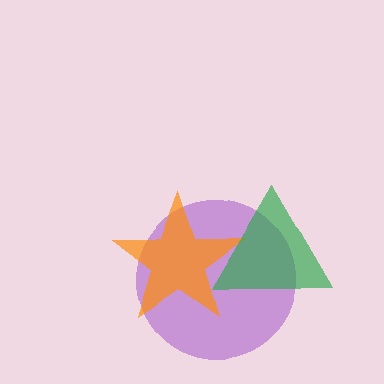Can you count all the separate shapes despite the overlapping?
Yes, there are 3 separate shapes.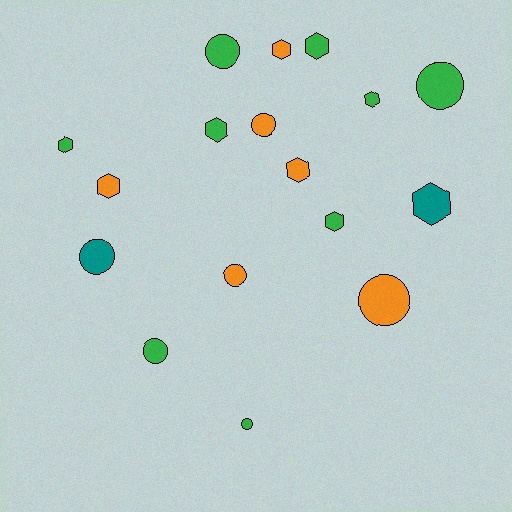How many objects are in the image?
There are 17 objects.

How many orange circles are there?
There are 3 orange circles.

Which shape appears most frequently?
Hexagon, with 9 objects.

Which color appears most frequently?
Green, with 9 objects.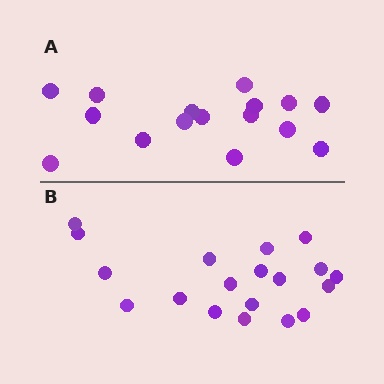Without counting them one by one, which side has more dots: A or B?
Region B (the bottom region) has more dots.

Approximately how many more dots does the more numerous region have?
Region B has just a few more — roughly 2 or 3 more dots than region A.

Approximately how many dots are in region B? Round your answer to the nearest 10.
About 20 dots. (The exact count is 19, which rounds to 20.)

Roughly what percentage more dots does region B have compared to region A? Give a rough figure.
About 20% more.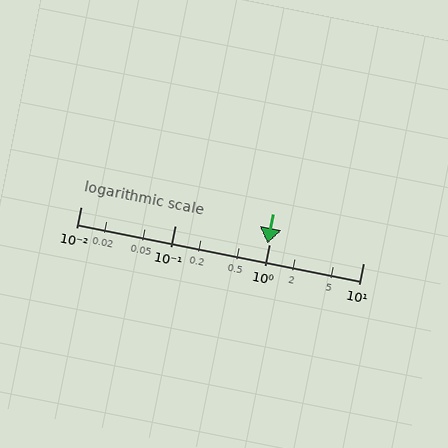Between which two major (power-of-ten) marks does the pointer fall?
The pointer is between 0.1 and 1.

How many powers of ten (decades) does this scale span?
The scale spans 3 decades, from 0.01 to 10.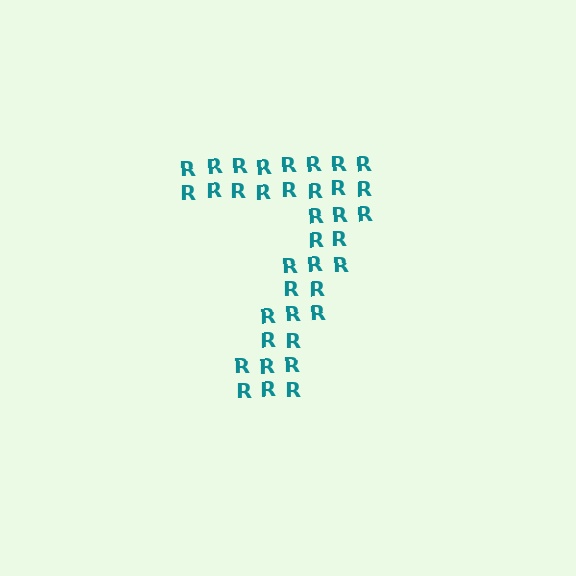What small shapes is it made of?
It is made of small letter R's.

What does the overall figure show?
The overall figure shows the digit 7.